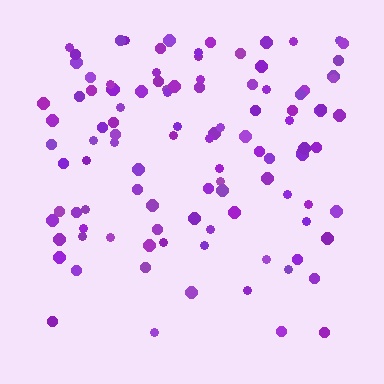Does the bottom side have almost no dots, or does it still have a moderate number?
Still a moderate number, just noticeably fewer than the top.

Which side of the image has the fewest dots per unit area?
The bottom.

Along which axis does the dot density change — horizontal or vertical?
Vertical.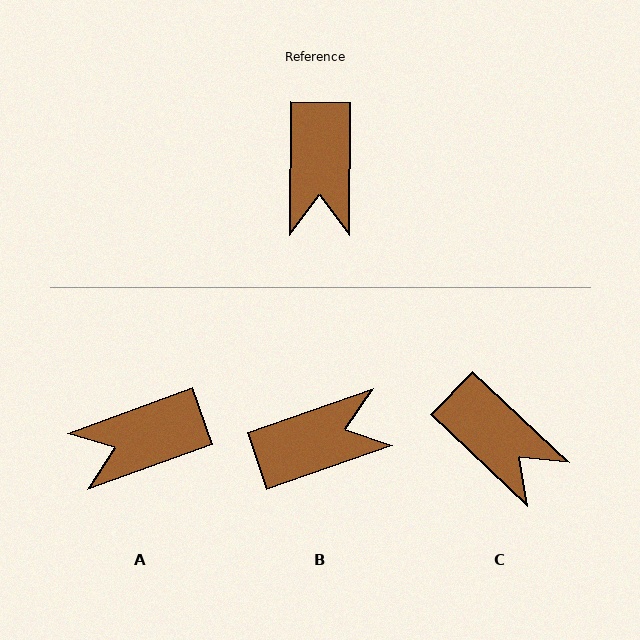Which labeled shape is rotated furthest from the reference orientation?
B, about 110 degrees away.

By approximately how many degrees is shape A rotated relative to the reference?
Approximately 70 degrees clockwise.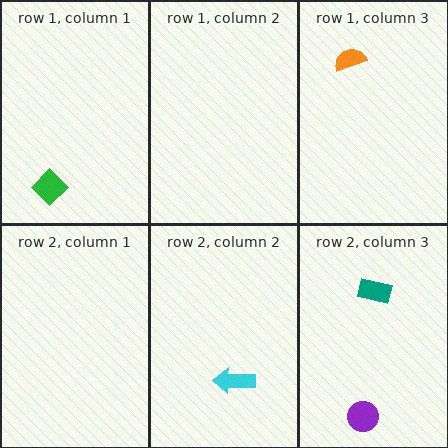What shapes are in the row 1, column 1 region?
The green diamond.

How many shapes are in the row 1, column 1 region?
1.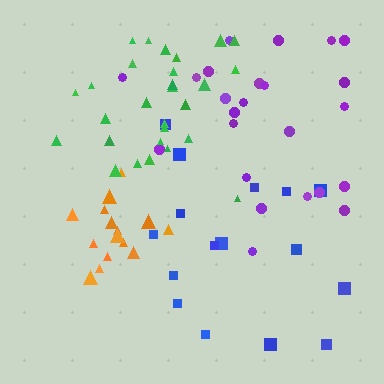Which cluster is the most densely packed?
Orange.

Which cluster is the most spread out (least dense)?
Blue.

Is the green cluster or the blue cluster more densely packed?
Green.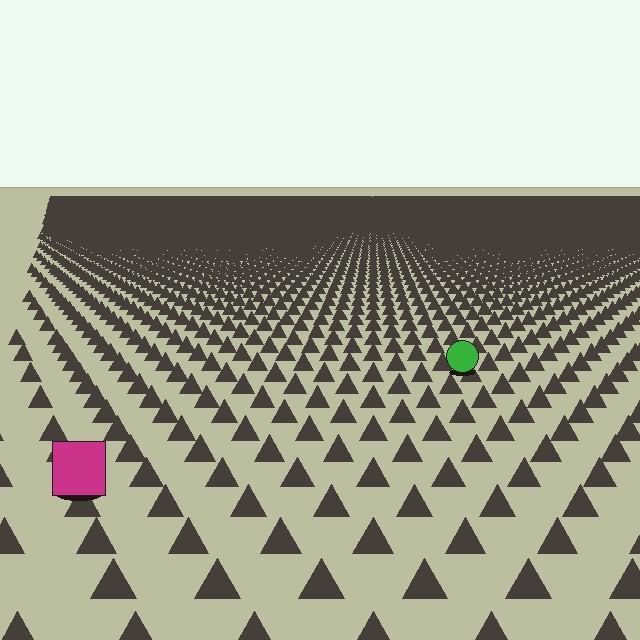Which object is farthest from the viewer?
The green circle is farthest from the viewer. It appears smaller and the ground texture around it is denser.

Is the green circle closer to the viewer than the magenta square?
No. The magenta square is closer — you can tell from the texture gradient: the ground texture is coarser near it.